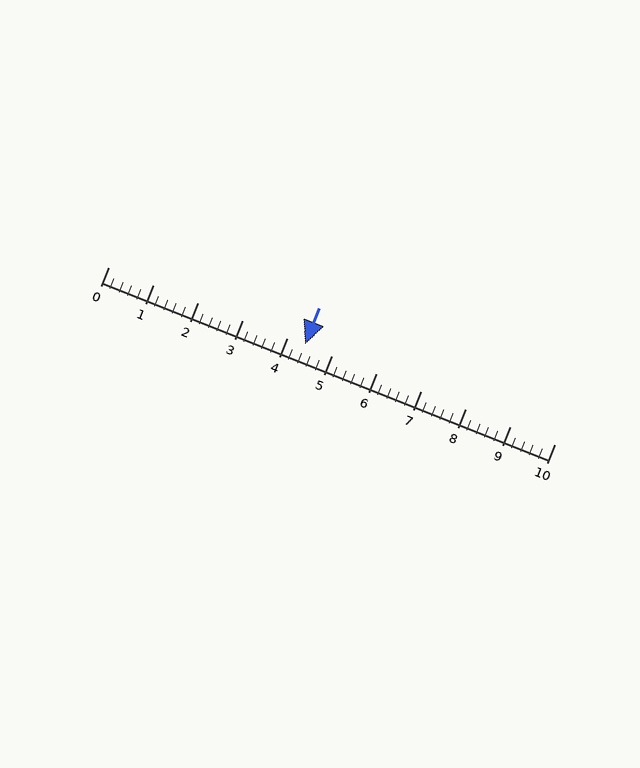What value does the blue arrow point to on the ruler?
The blue arrow points to approximately 4.4.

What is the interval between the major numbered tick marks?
The major tick marks are spaced 1 units apart.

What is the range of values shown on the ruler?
The ruler shows values from 0 to 10.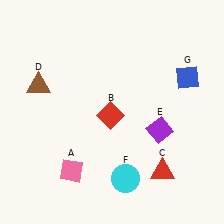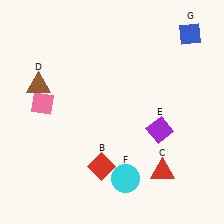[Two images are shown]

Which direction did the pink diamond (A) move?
The pink diamond (A) moved up.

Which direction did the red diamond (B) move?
The red diamond (B) moved down.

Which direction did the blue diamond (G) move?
The blue diamond (G) moved up.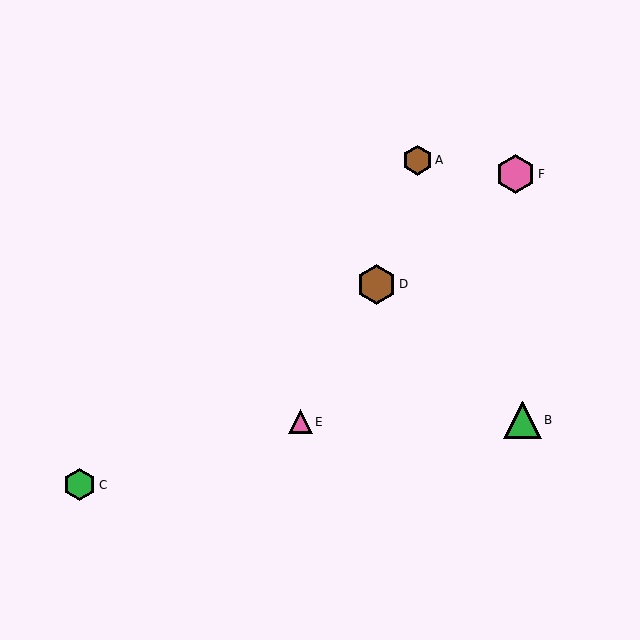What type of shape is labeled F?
Shape F is a pink hexagon.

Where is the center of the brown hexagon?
The center of the brown hexagon is at (376, 284).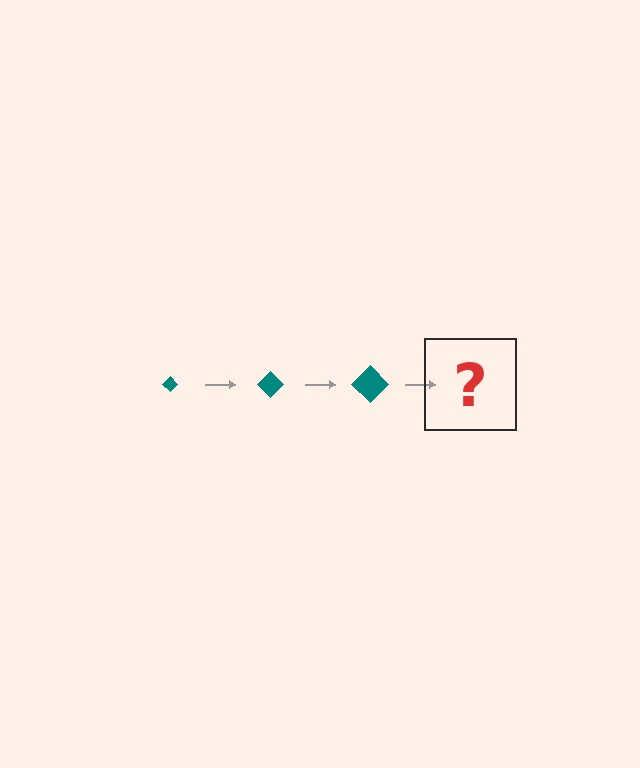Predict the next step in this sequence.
The next step is a teal diamond, larger than the previous one.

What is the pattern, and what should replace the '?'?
The pattern is that the diamond gets progressively larger each step. The '?' should be a teal diamond, larger than the previous one.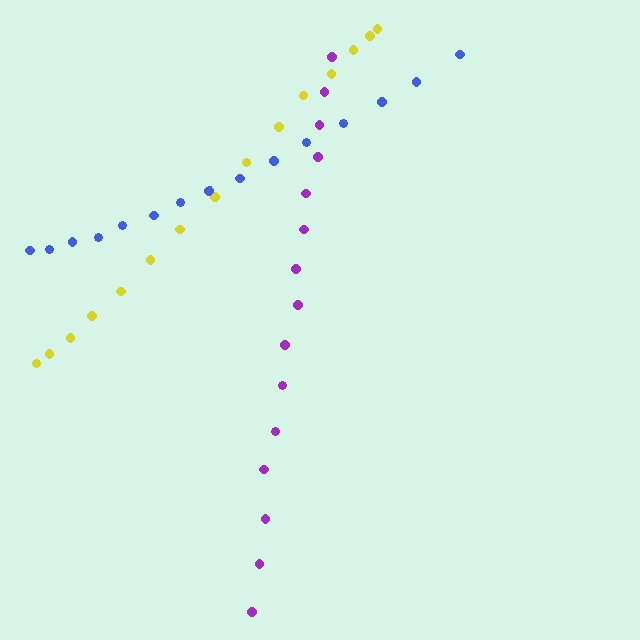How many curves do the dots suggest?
There are 3 distinct paths.